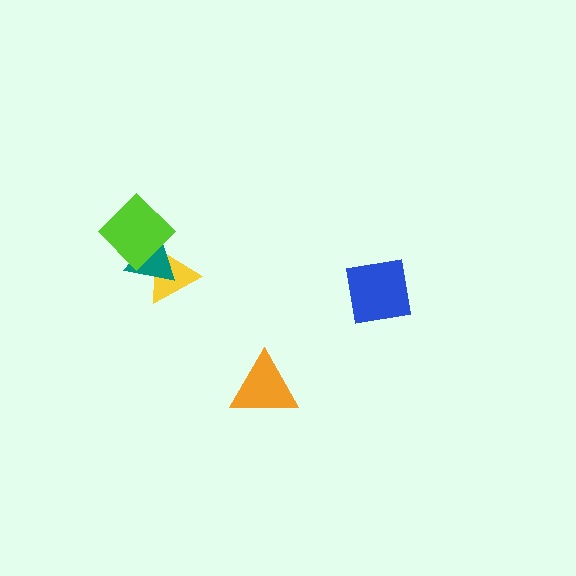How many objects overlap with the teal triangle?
2 objects overlap with the teal triangle.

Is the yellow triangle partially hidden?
Yes, it is partially covered by another shape.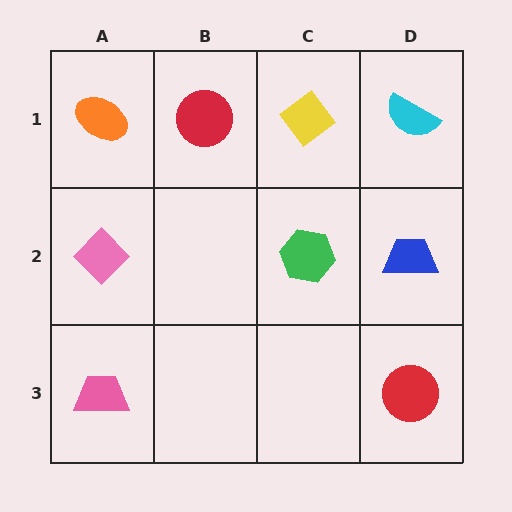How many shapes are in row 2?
3 shapes.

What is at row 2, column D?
A blue trapezoid.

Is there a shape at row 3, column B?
No, that cell is empty.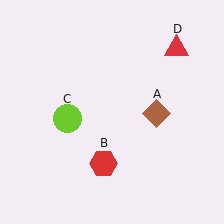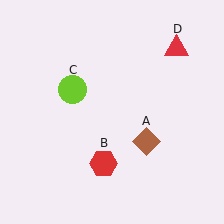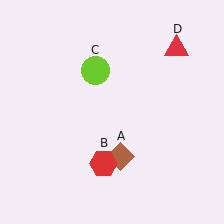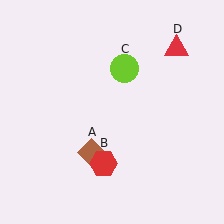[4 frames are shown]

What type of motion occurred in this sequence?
The brown diamond (object A), lime circle (object C) rotated clockwise around the center of the scene.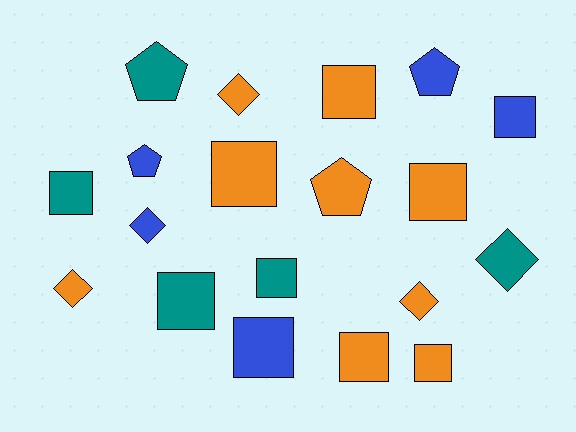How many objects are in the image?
There are 19 objects.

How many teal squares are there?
There are 3 teal squares.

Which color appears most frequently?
Orange, with 9 objects.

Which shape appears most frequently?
Square, with 10 objects.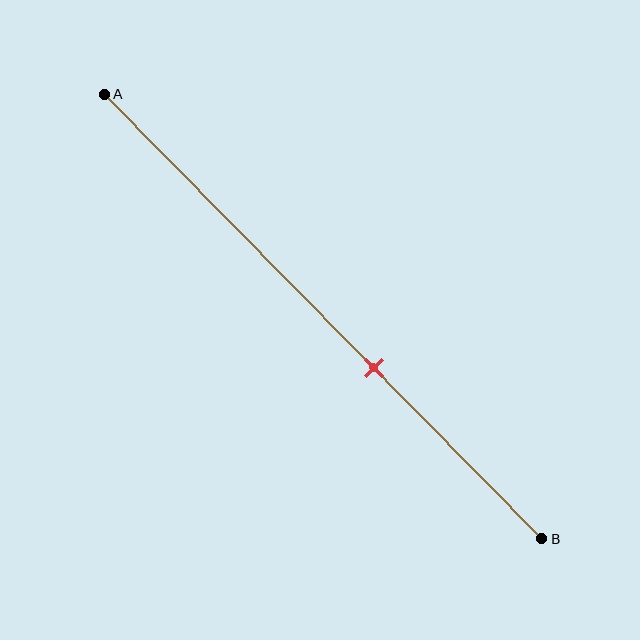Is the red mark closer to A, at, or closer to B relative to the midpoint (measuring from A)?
The red mark is closer to point B than the midpoint of segment AB.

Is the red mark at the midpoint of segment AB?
No, the mark is at about 60% from A, not at the 50% midpoint.